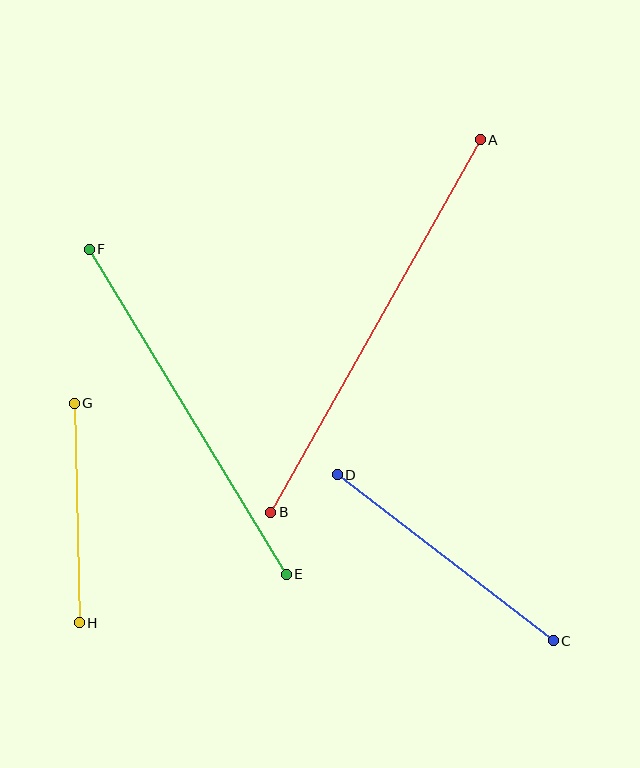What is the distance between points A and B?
The distance is approximately 427 pixels.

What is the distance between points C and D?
The distance is approximately 272 pixels.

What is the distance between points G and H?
The distance is approximately 219 pixels.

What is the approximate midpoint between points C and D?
The midpoint is at approximately (445, 558) pixels.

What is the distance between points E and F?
The distance is approximately 380 pixels.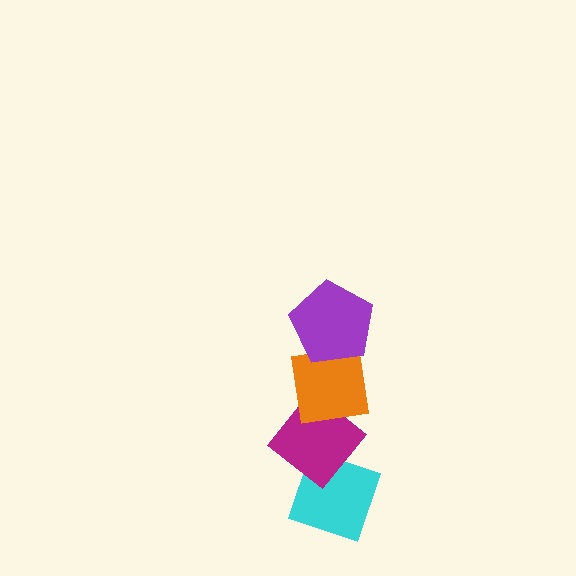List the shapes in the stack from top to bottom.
From top to bottom: the purple pentagon, the orange square, the magenta diamond, the cyan diamond.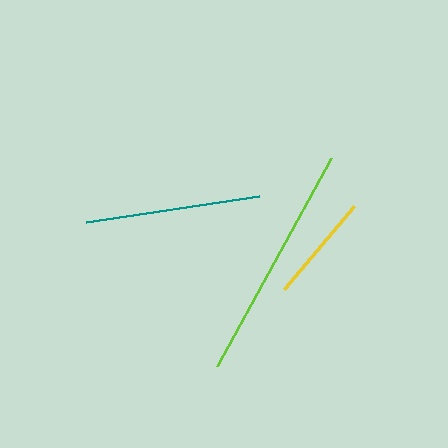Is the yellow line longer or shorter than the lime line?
The lime line is longer than the yellow line.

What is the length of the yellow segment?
The yellow segment is approximately 109 pixels long.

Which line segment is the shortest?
The yellow line is the shortest at approximately 109 pixels.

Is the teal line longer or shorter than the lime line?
The lime line is longer than the teal line.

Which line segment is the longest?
The lime line is the longest at approximately 238 pixels.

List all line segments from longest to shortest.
From longest to shortest: lime, teal, yellow.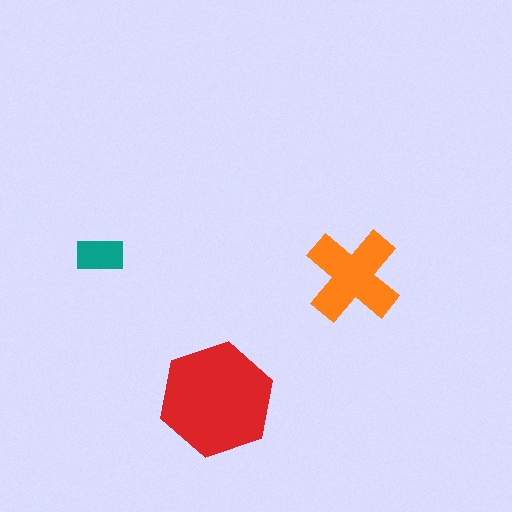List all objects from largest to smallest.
The red hexagon, the orange cross, the teal rectangle.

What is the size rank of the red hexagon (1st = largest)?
1st.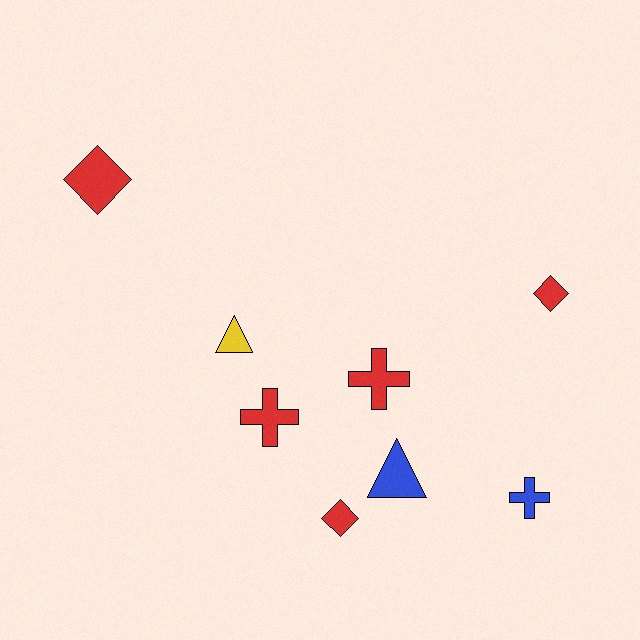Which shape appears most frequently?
Diamond, with 3 objects.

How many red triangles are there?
There are no red triangles.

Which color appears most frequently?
Red, with 5 objects.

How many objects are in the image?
There are 8 objects.